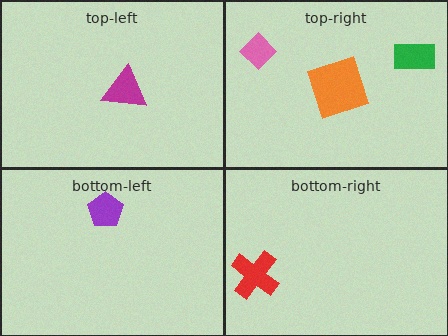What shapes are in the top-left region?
The magenta triangle.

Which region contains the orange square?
The top-right region.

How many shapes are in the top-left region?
1.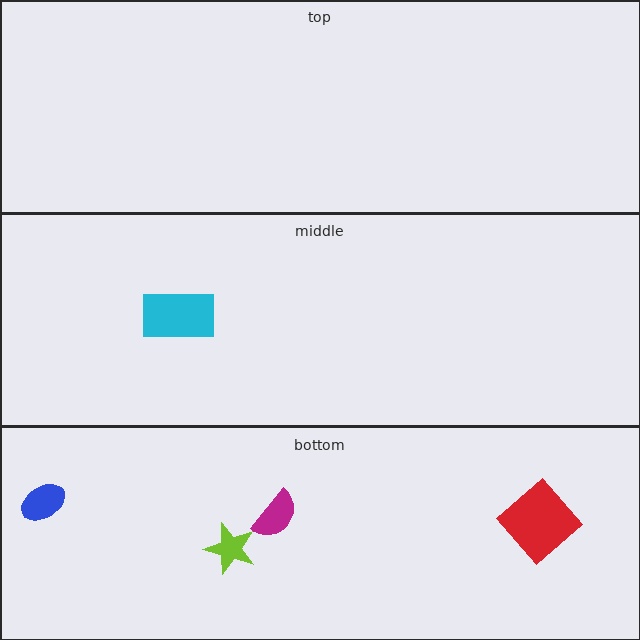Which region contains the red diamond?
The bottom region.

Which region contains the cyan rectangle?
The middle region.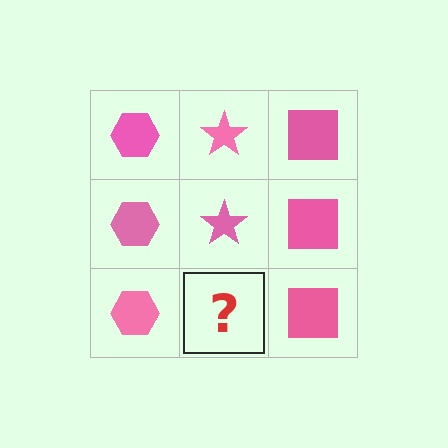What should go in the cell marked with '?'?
The missing cell should contain a pink star.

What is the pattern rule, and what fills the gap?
The rule is that each column has a consistent shape. The gap should be filled with a pink star.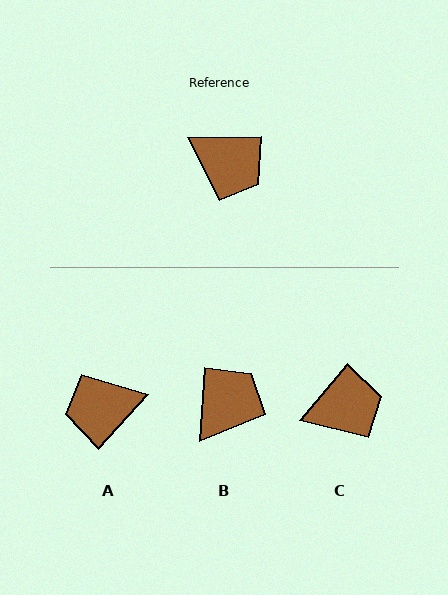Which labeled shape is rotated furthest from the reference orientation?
A, about 133 degrees away.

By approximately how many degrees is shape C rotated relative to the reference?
Approximately 50 degrees counter-clockwise.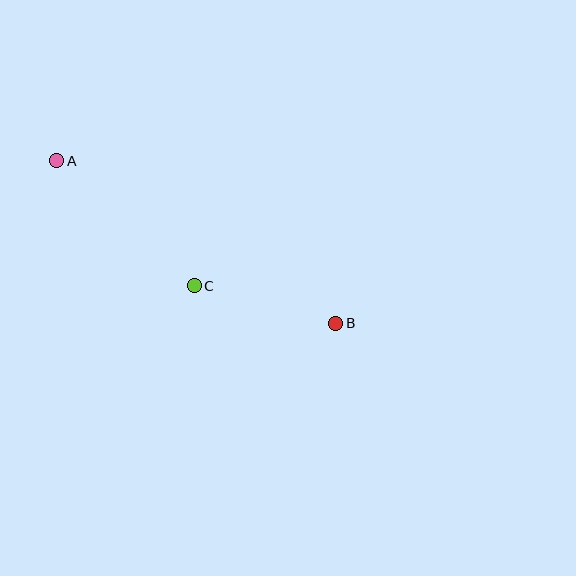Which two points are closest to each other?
Points B and C are closest to each other.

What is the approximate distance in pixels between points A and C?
The distance between A and C is approximately 186 pixels.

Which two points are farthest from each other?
Points A and B are farthest from each other.